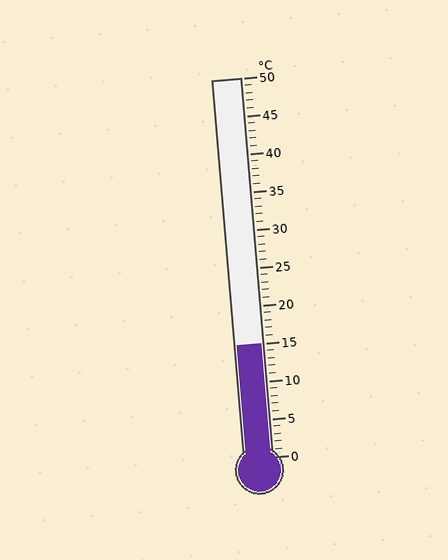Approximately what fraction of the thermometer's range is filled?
The thermometer is filled to approximately 30% of its range.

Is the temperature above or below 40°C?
The temperature is below 40°C.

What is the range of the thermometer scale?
The thermometer scale ranges from 0°C to 50°C.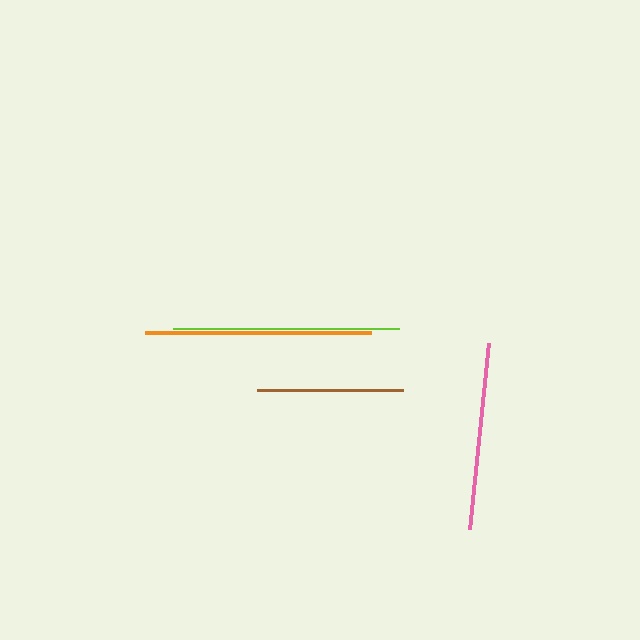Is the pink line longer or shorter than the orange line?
The orange line is longer than the pink line.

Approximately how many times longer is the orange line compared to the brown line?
The orange line is approximately 1.6 times the length of the brown line.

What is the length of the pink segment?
The pink segment is approximately 187 pixels long.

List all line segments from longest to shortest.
From longest to shortest: lime, orange, pink, brown.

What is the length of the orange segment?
The orange segment is approximately 226 pixels long.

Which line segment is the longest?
The lime line is the longest at approximately 226 pixels.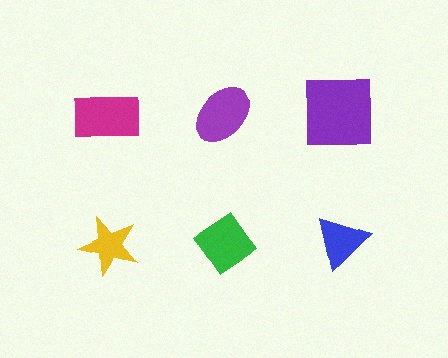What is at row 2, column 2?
A green diamond.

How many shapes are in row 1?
3 shapes.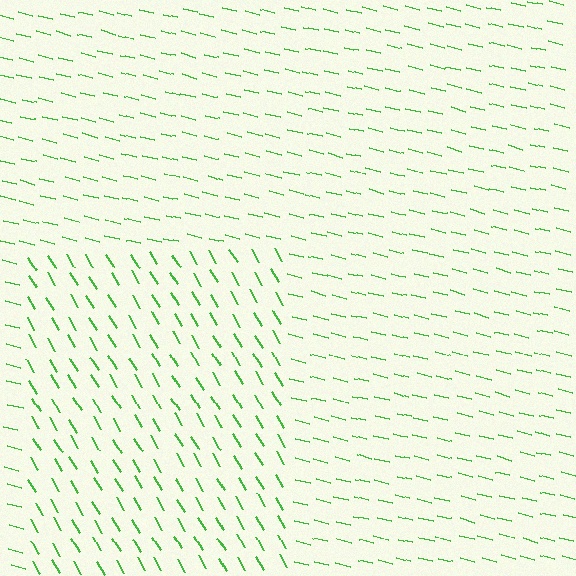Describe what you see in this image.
The image is filled with small green line segments. A rectangle region in the image has lines oriented differently from the surrounding lines, creating a visible texture boundary.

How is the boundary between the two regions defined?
The boundary is defined purely by a change in line orientation (approximately 45 degrees difference). All lines are the same color and thickness.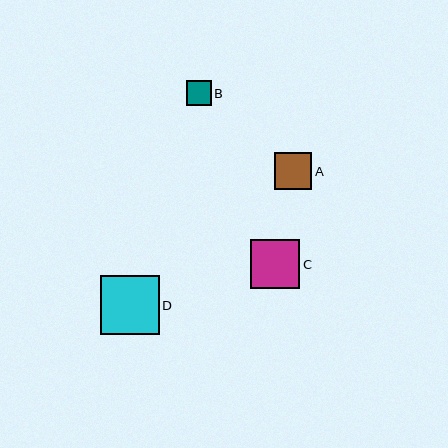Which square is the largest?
Square D is the largest with a size of approximately 59 pixels.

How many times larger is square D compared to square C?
Square D is approximately 1.2 times the size of square C.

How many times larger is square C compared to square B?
Square C is approximately 2.0 times the size of square B.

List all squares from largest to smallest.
From largest to smallest: D, C, A, B.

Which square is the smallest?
Square B is the smallest with a size of approximately 25 pixels.